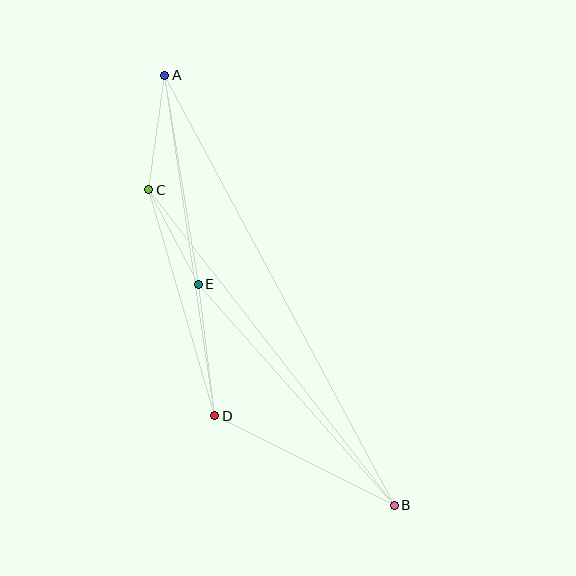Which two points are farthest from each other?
Points A and B are farthest from each other.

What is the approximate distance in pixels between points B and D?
The distance between B and D is approximately 201 pixels.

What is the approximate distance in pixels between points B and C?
The distance between B and C is approximately 400 pixels.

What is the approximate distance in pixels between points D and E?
The distance between D and E is approximately 133 pixels.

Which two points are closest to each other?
Points C and E are closest to each other.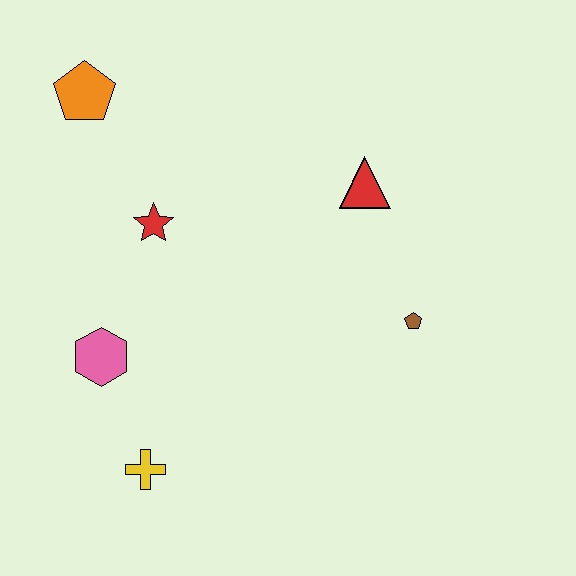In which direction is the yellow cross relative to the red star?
The yellow cross is below the red star.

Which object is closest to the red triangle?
The brown pentagon is closest to the red triangle.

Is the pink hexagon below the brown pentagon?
Yes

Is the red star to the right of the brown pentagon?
No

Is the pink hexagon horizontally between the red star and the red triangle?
No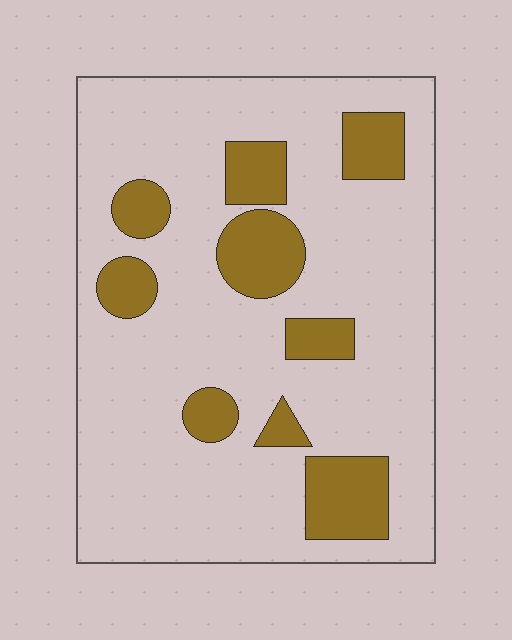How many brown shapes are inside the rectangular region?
9.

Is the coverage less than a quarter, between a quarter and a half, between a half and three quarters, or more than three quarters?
Less than a quarter.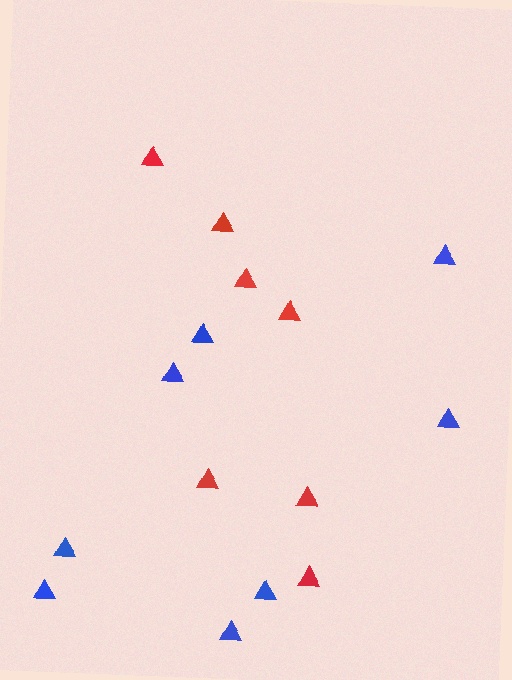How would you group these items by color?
There are 2 groups: one group of red triangles (7) and one group of blue triangles (8).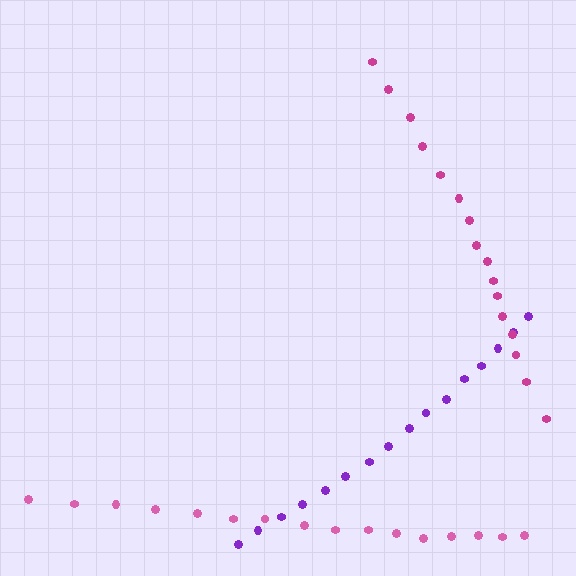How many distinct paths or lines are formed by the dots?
There are 3 distinct paths.